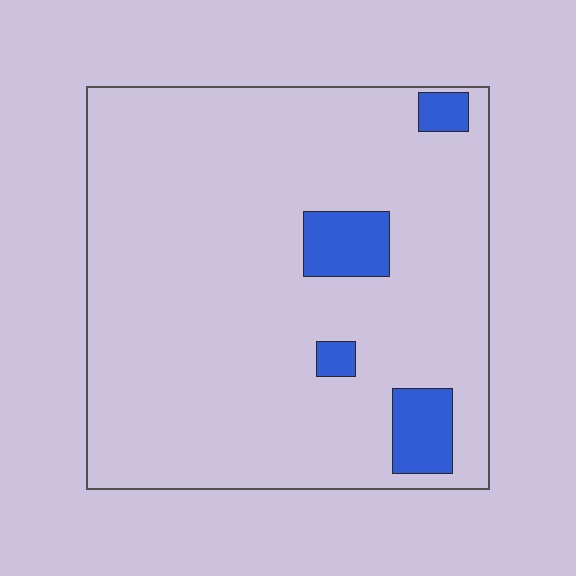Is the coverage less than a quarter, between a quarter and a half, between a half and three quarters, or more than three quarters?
Less than a quarter.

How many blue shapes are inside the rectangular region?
4.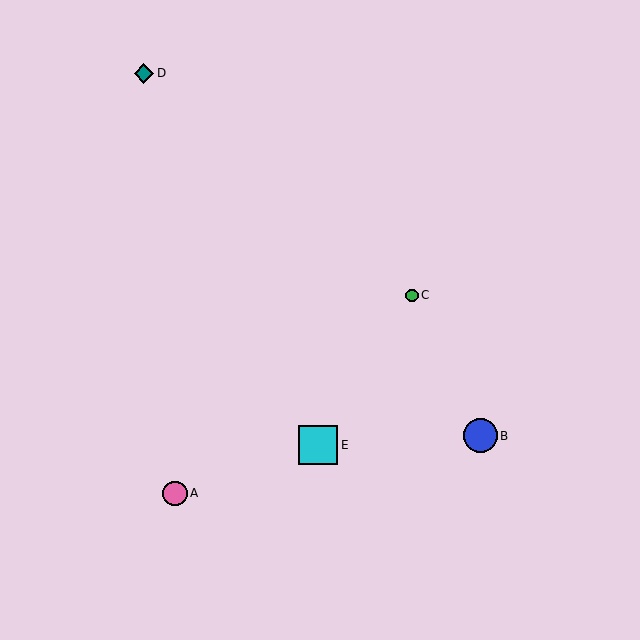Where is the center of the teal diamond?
The center of the teal diamond is at (144, 73).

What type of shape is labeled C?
Shape C is a green circle.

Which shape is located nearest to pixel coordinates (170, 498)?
The pink circle (labeled A) at (175, 493) is nearest to that location.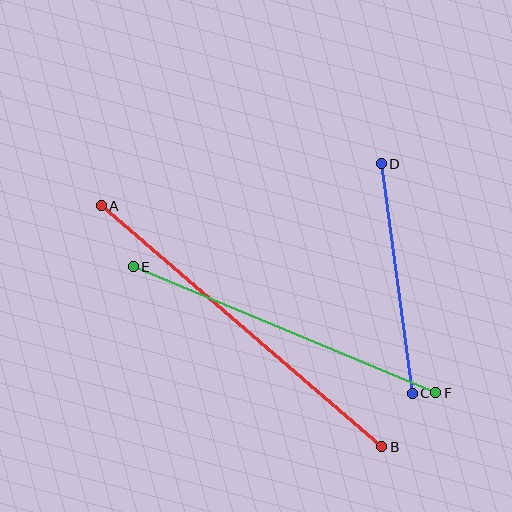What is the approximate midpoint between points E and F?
The midpoint is at approximately (284, 330) pixels.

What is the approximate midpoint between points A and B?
The midpoint is at approximately (242, 326) pixels.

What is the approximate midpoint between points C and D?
The midpoint is at approximately (397, 278) pixels.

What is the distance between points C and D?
The distance is approximately 232 pixels.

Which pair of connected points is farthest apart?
Points A and B are farthest apart.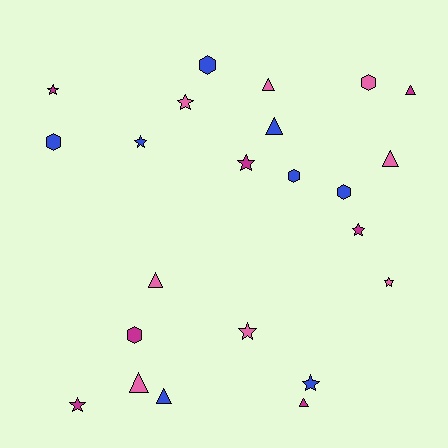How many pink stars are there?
There are 3 pink stars.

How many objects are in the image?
There are 23 objects.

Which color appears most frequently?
Blue, with 8 objects.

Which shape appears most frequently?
Star, with 9 objects.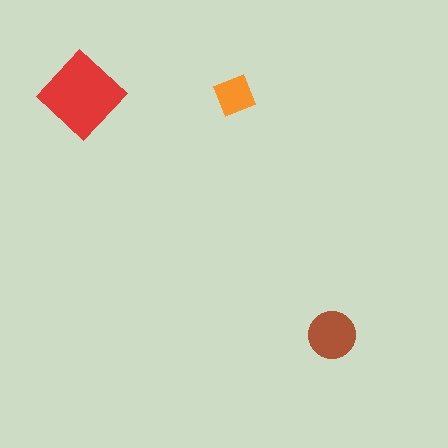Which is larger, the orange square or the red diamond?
The red diamond.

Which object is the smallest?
The orange square.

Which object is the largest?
The red diamond.